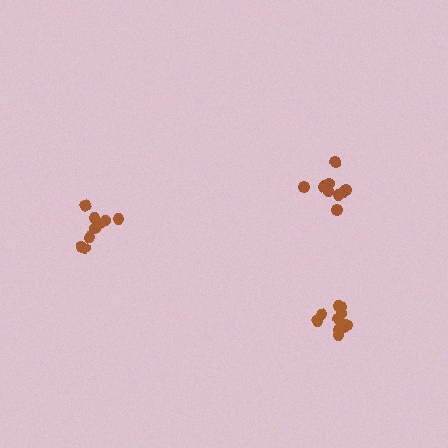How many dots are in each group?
Group 1: 9 dots, Group 2: 9 dots, Group 3: 10 dots (28 total).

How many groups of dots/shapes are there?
There are 3 groups.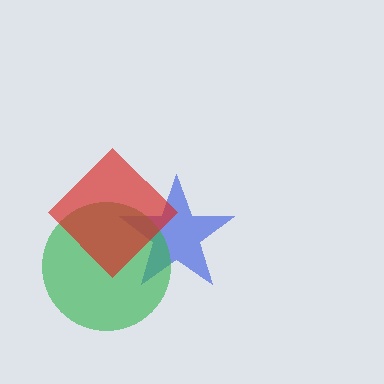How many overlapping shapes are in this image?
There are 3 overlapping shapes in the image.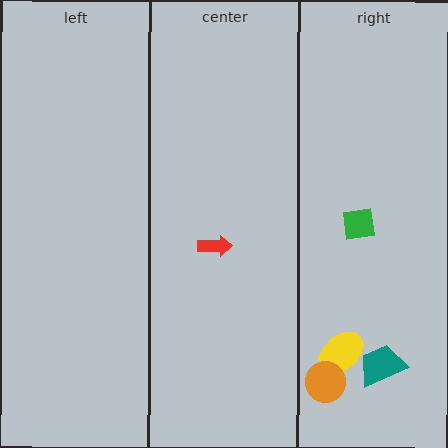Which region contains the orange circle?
The right region.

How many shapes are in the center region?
1.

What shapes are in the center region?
The red arrow.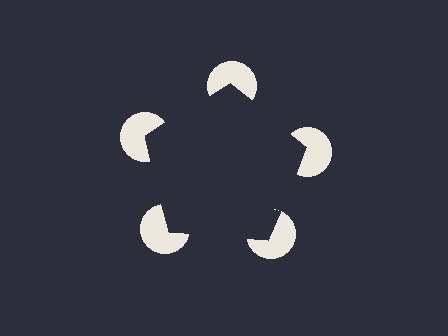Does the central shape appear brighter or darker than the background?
It typically appears slightly darker than the background, even though no actual brightness change is drawn.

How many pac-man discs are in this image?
There are 5 — one at each vertex of the illusory pentagon.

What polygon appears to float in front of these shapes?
An illusory pentagon — its edges are inferred from the aligned wedge cuts in the pac-man discs, not physically drawn.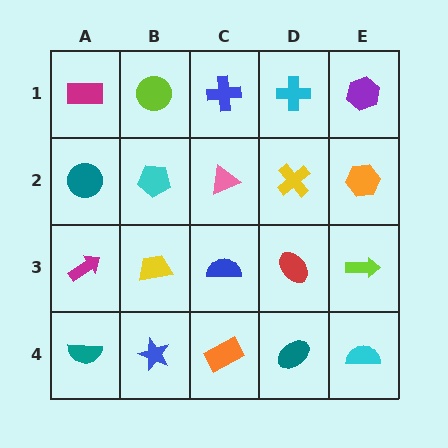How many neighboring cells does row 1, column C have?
3.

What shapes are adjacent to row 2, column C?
A blue cross (row 1, column C), a blue semicircle (row 3, column C), a cyan pentagon (row 2, column B), a yellow cross (row 2, column D).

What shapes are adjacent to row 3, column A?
A teal circle (row 2, column A), a teal semicircle (row 4, column A), a yellow trapezoid (row 3, column B).